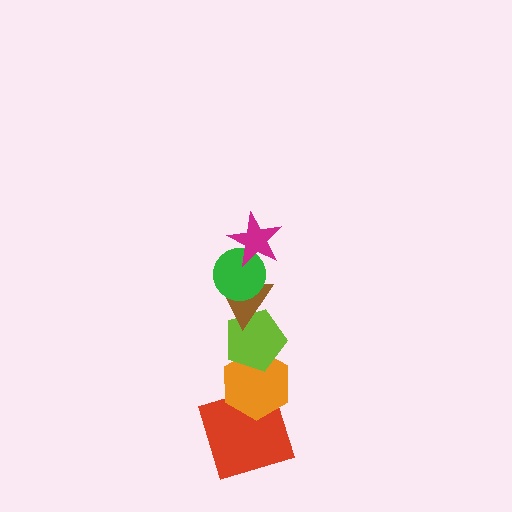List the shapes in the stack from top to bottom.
From top to bottom: the magenta star, the green circle, the brown triangle, the lime pentagon, the orange hexagon, the red square.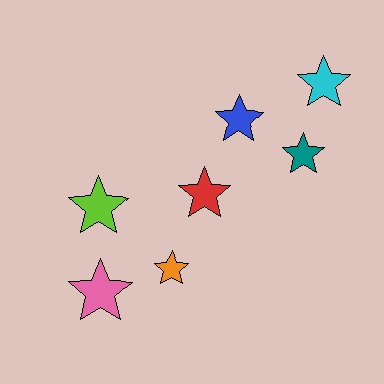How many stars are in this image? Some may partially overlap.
There are 7 stars.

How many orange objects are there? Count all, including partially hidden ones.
There is 1 orange object.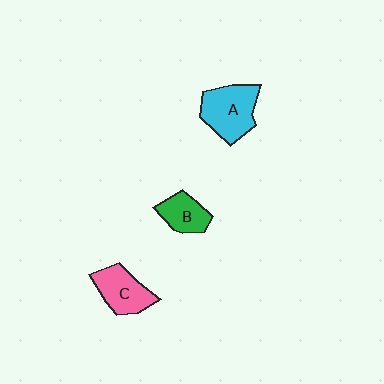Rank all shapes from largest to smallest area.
From largest to smallest: A (cyan), C (pink), B (green).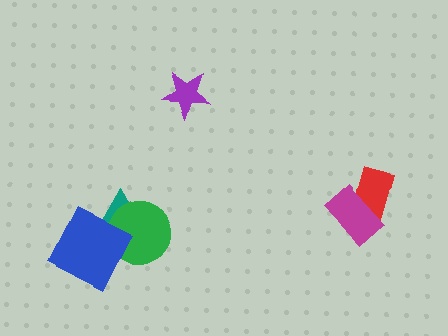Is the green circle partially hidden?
Yes, it is partially covered by another shape.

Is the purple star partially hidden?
No, no other shape covers it.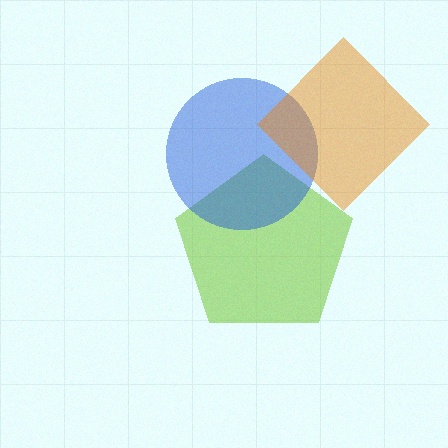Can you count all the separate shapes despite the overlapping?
Yes, there are 3 separate shapes.